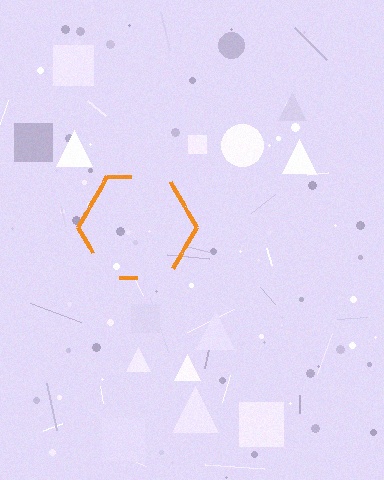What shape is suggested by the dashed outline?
The dashed outline suggests a hexagon.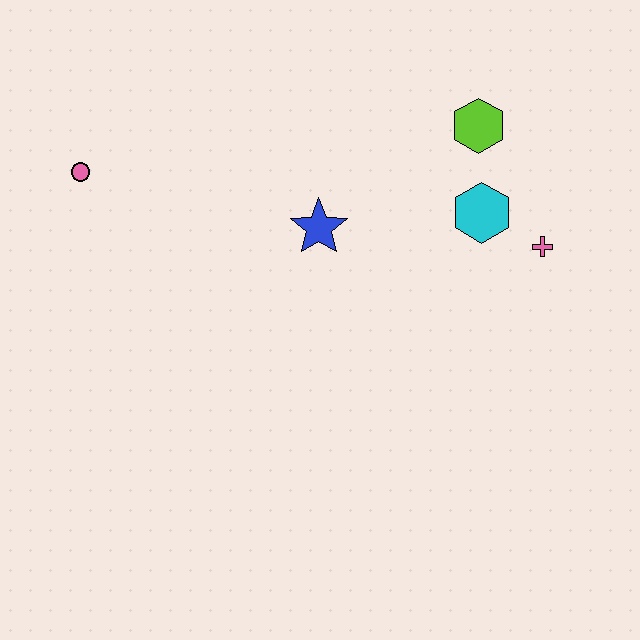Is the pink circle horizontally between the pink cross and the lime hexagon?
No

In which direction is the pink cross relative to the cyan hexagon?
The pink cross is to the right of the cyan hexagon.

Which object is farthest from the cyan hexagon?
The pink circle is farthest from the cyan hexagon.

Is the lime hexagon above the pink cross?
Yes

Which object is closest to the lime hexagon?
The cyan hexagon is closest to the lime hexagon.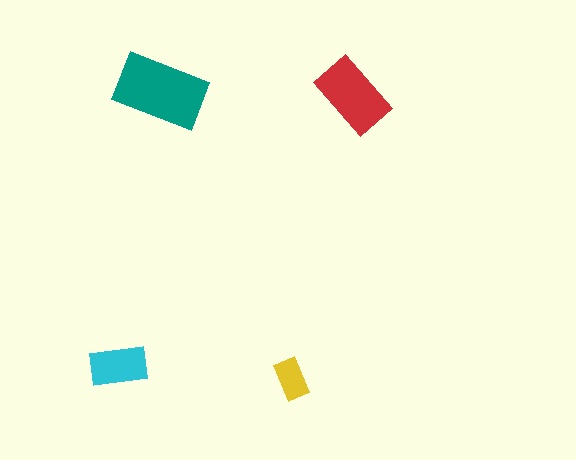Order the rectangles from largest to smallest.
the teal one, the red one, the cyan one, the yellow one.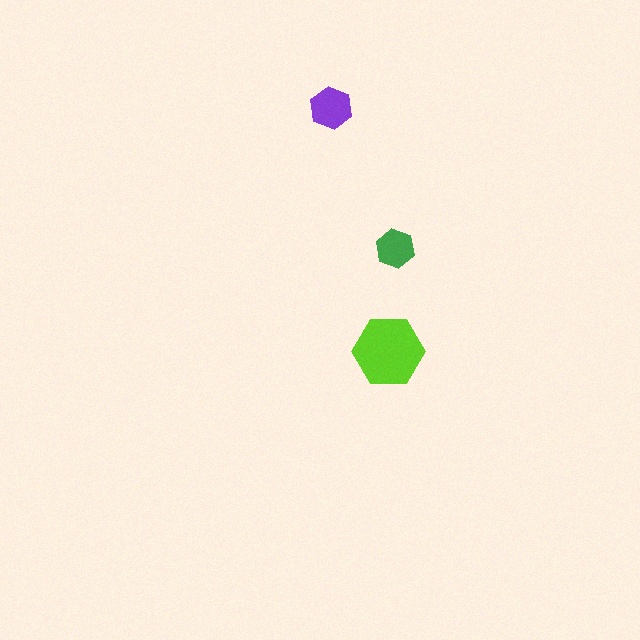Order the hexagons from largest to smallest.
the lime one, the purple one, the green one.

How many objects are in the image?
There are 3 objects in the image.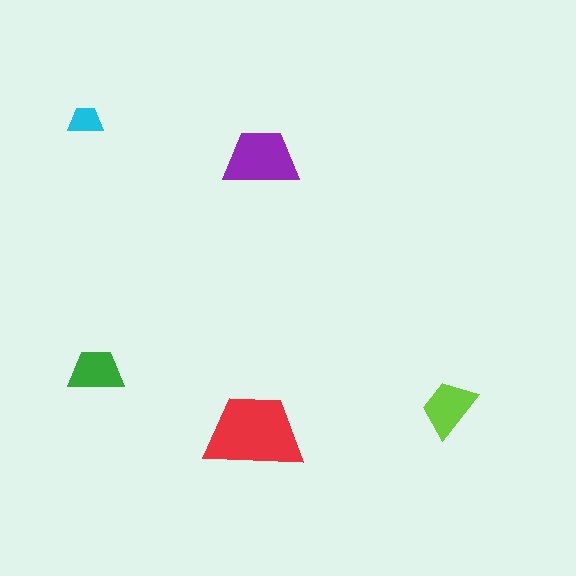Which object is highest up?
The cyan trapezoid is topmost.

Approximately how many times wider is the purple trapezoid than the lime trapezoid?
About 1.5 times wider.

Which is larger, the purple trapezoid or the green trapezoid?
The purple one.